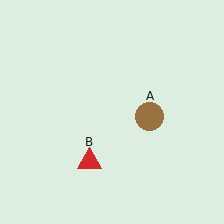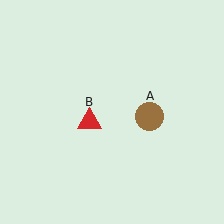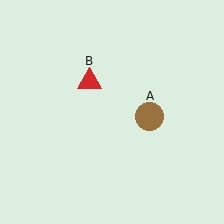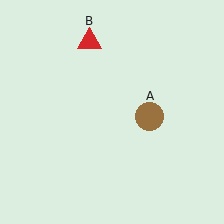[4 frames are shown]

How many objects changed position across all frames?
1 object changed position: red triangle (object B).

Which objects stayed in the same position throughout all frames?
Brown circle (object A) remained stationary.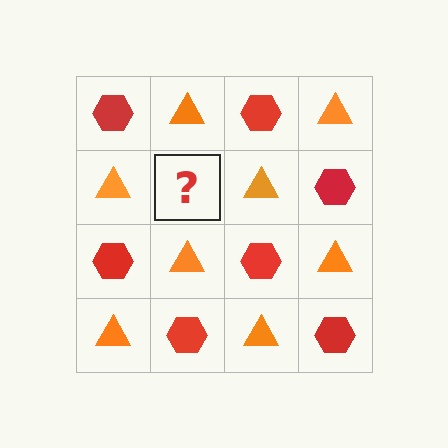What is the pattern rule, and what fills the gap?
The rule is that it alternates red hexagon and orange triangle in a checkerboard pattern. The gap should be filled with a red hexagon.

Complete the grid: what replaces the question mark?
The question mark should be replaced with a red hexagon.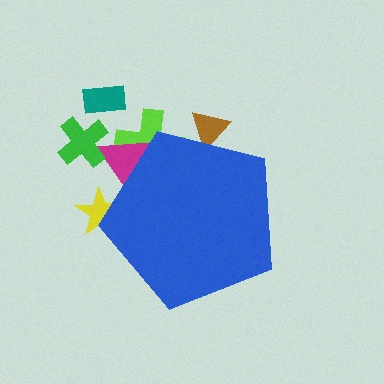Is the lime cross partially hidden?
Yes, the lime cross is partially hidden behind the blue pentagon.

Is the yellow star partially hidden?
Yes, the yellow star is partially hidden behind the blue pentagon.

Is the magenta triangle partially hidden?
Yes, the magenta triangle is partially hidden behind the blue pentagon.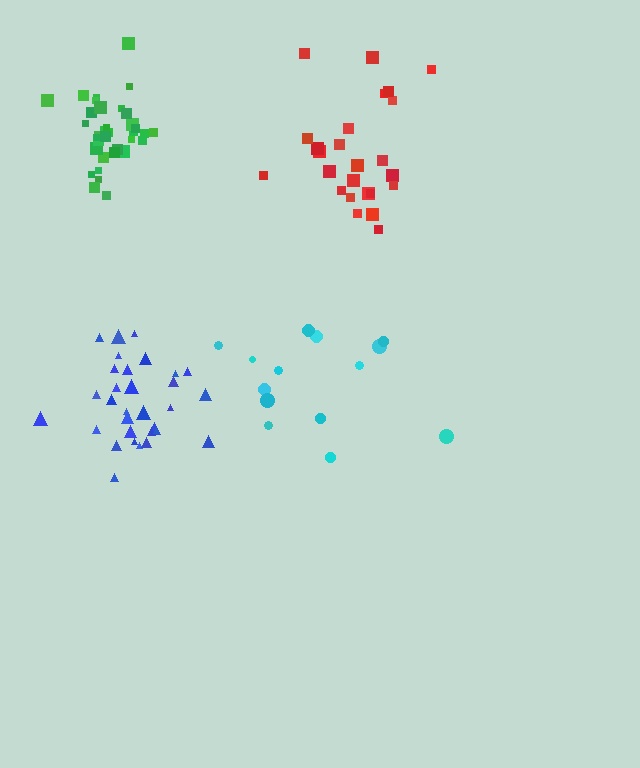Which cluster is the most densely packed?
Green.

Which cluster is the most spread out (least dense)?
Cyan.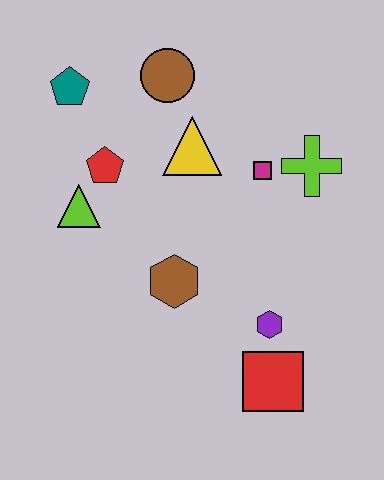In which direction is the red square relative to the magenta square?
The red square is below the magenta square.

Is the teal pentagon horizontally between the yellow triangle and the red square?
No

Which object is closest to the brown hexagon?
The purple hexagon is closest to the brown hexagon.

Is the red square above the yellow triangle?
No